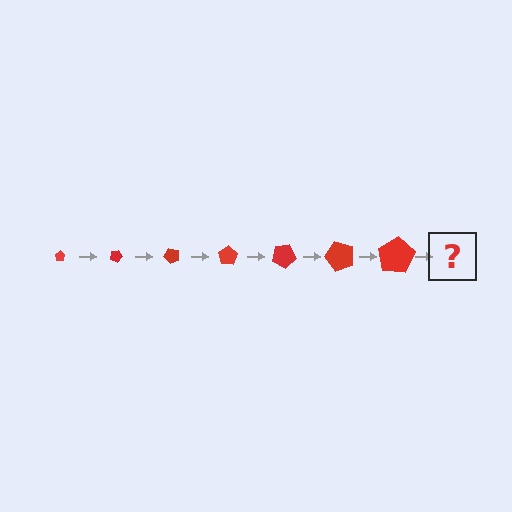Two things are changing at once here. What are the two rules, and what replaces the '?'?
The two rules are that the pentagon grows larger each step and it rotates 25 degrees each step. The '?' should be a pentagon, larger than the previous one and rotated 175 degrees from the start.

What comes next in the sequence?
The next element should be a pentagon, larger than the previous one and rotated 175 degrees from the start.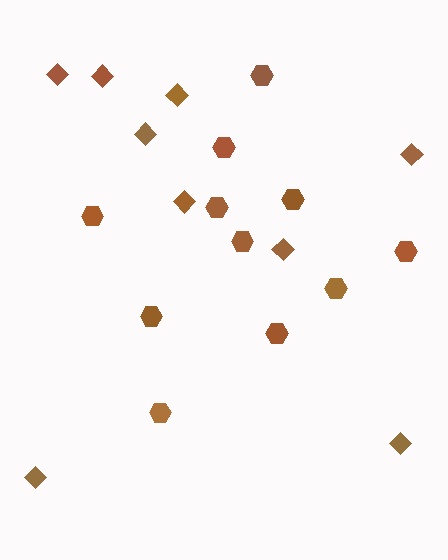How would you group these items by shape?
There are 2 groups: one group of diamonds (9) and one group of hexagons (11).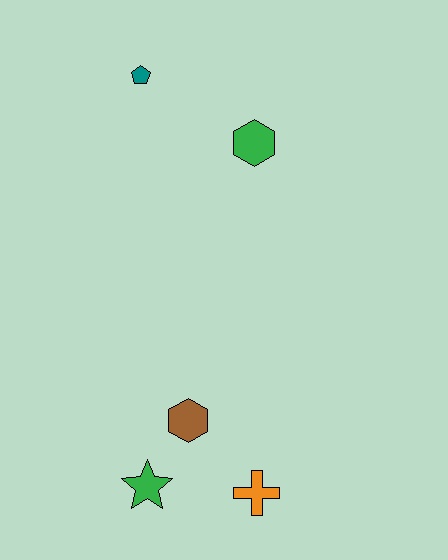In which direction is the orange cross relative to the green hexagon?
The orange cross is below the green hexagon.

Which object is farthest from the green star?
The teal pentagon is farthest from the green star.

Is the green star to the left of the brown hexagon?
Yes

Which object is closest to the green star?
The brown hexagon is closest to the green star.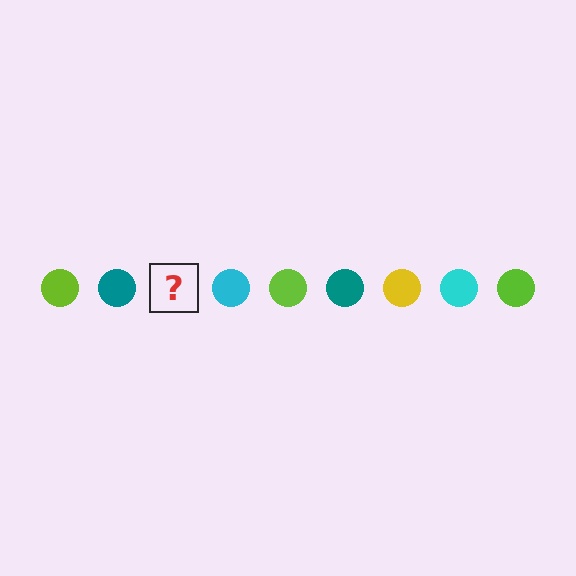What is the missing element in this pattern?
The missing element is a yellow circle.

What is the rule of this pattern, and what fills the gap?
The rule is that the pattern cycles through lime, teal, yellow, cyan circles. The gap should be filled with a yellow circle.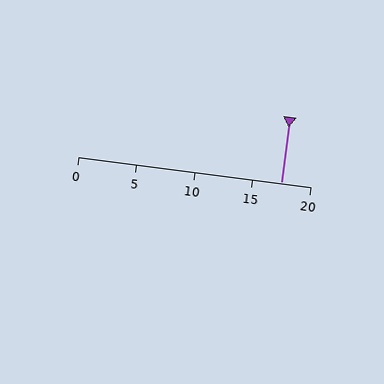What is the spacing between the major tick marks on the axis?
The major ticks are spaced 5 apart.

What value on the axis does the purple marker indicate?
The marker indicates approximately 17.5.